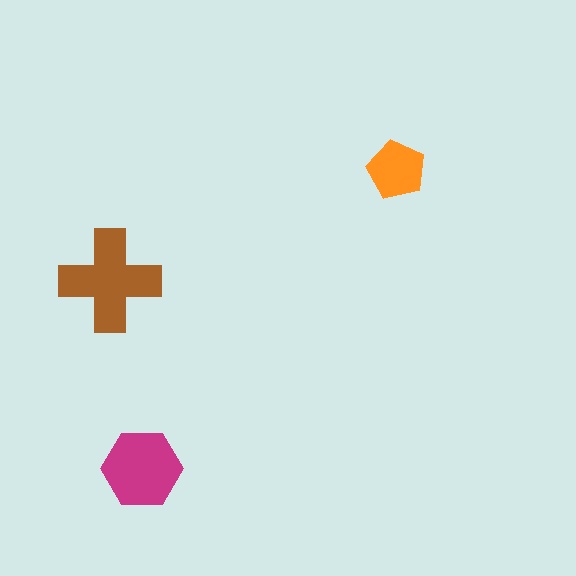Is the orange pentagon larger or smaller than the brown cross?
Smaller.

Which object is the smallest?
The orange pentagon.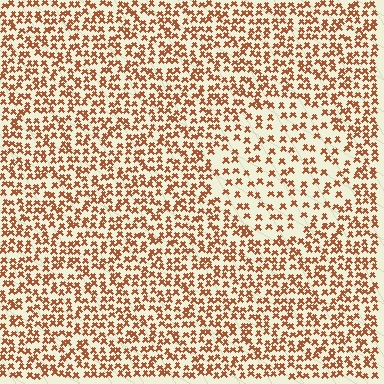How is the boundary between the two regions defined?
The boundary is defined by a change in element density (approximately 1.8x ratio). All elements are the same color, size, and shape.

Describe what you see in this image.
The image contains small brown elements arranged at two different densities. A circle-shaped region is visible where the elements are less densely packed than the surrounding area.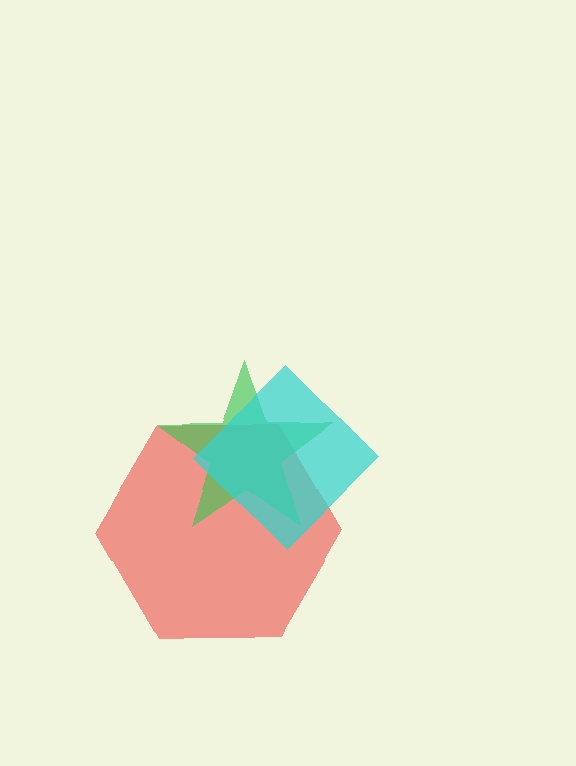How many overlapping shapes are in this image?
There are 3 overlapping shapes in the image.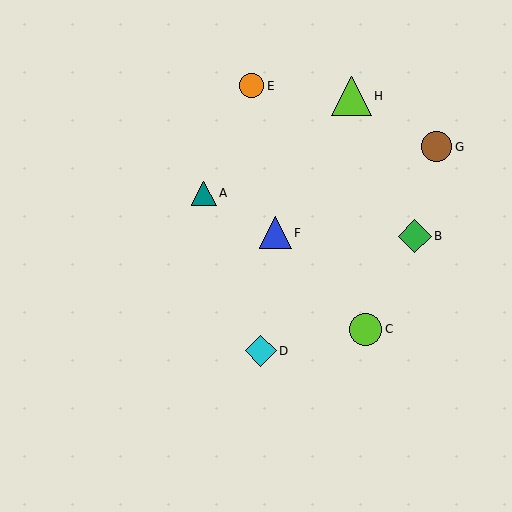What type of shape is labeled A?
Shape A is a teal triangle.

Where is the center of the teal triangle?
The center of the teal triangle is at (204, 193).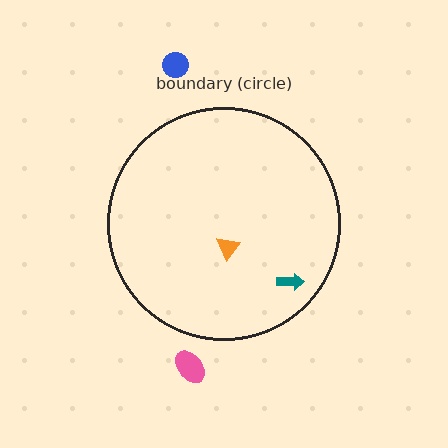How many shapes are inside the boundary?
2 inside, 2 outside.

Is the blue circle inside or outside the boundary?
Outside.